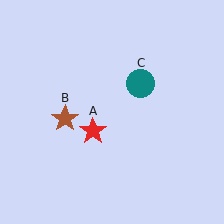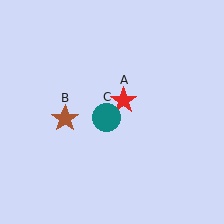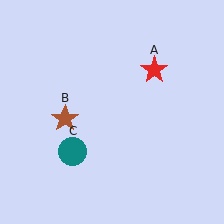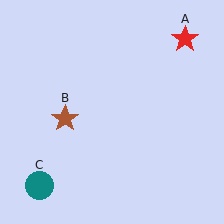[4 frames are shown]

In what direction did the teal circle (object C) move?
The teal circle (object C) moved down and to the left.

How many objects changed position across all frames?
2 objects changed position: red star (object A), teal circle (object C).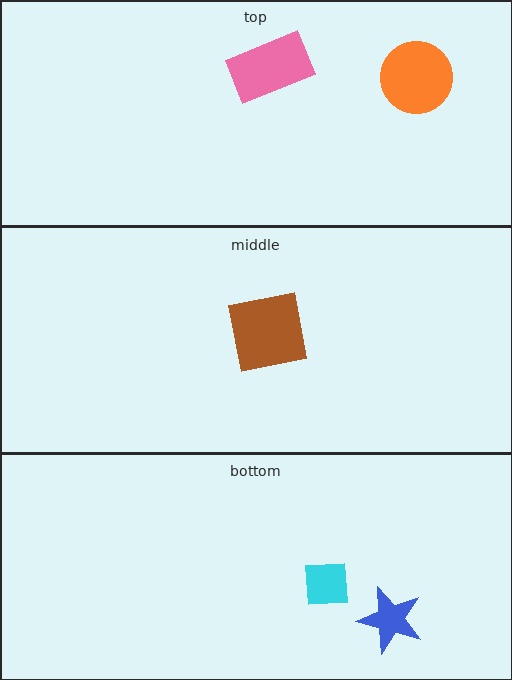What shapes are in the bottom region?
The cyan square, the blue star.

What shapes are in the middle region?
The brown square.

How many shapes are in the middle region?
1.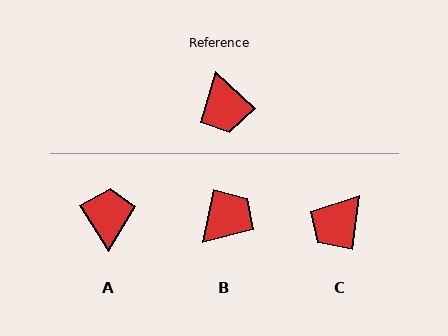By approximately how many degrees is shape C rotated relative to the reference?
Approximately 56 degrees clockwise.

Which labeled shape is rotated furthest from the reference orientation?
A, about 165 degrees away.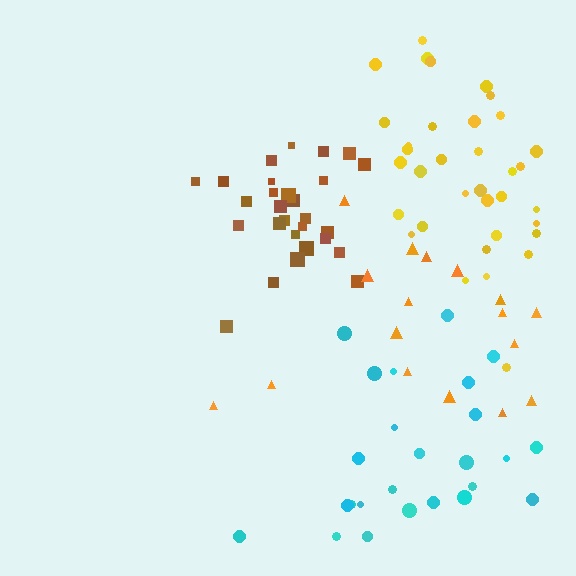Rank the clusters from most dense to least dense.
brown, yellow, cyan, orange.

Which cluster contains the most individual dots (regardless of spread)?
Yellow (35).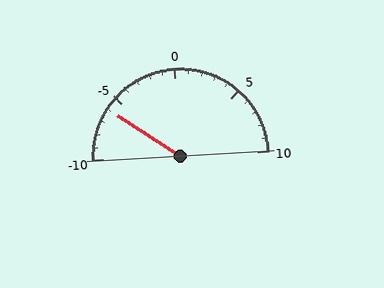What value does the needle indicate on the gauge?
The needle indicates approximately -6.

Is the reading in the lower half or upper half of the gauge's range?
The reading is in the lower half of the range (-10 to 10).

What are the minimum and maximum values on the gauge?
The gauge ranges from -10 to 10.